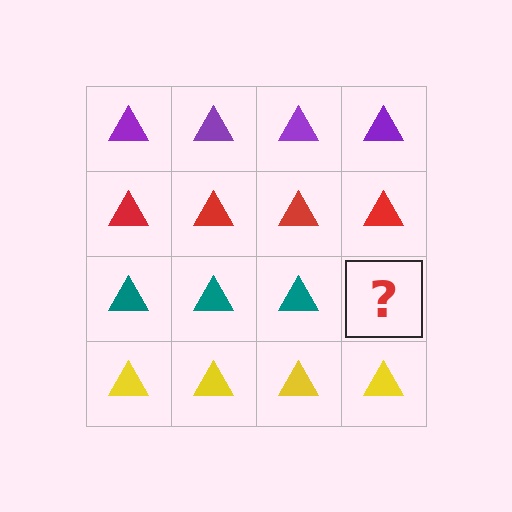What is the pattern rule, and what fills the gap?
The rule is that each row has a consistent color. The gap should be filled with a teal triangle.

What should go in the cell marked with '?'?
The missing cell should contain a teal triangle.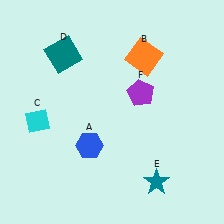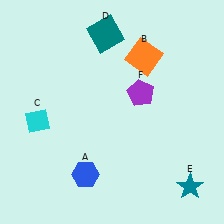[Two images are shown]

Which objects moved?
The objects that moved are: the blue hexagon (A), the teal square (D), the teal star (E).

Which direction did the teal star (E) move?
The teal star (E) moved right.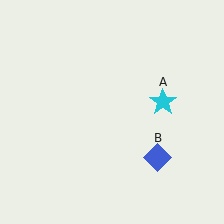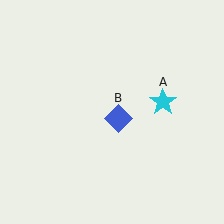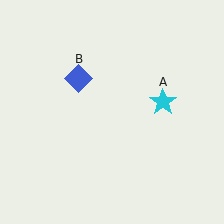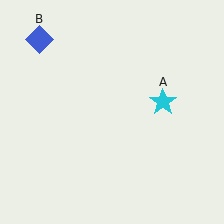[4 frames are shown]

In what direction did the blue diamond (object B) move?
The blue diamond (object B) moved up and to the left.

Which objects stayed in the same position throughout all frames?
Cyan star (object A) remained stationary.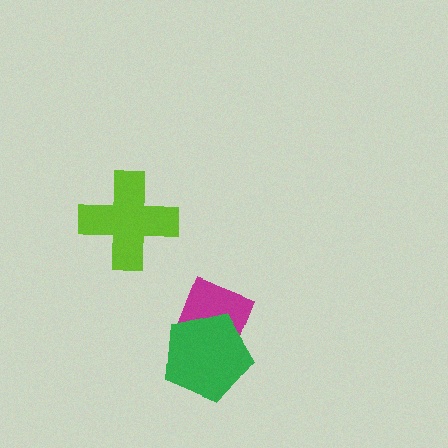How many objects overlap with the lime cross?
0 objects overlap with the lime cross.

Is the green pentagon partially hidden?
No, no other shape covers it.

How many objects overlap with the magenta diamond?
1 object overlaps with the magenta diamond.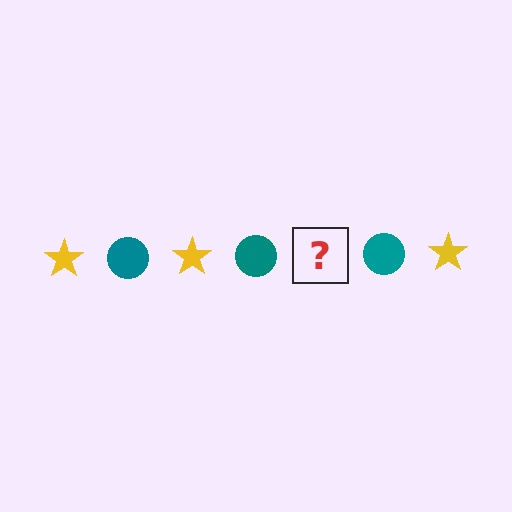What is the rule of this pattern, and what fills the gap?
The rule is that the pattern alternates between yellow star and teal circle. The gap should be filled with a yellow star.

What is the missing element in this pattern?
The missing element is a yellow star.